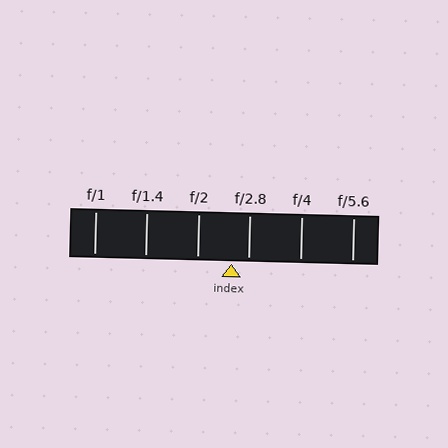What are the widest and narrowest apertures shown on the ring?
The widest aperture shown is f/1 and the narrowest is f/5.6.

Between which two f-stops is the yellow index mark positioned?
The index mark is between f/2 and f/2.8.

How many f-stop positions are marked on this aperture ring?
There are 6 f-stop positions marked.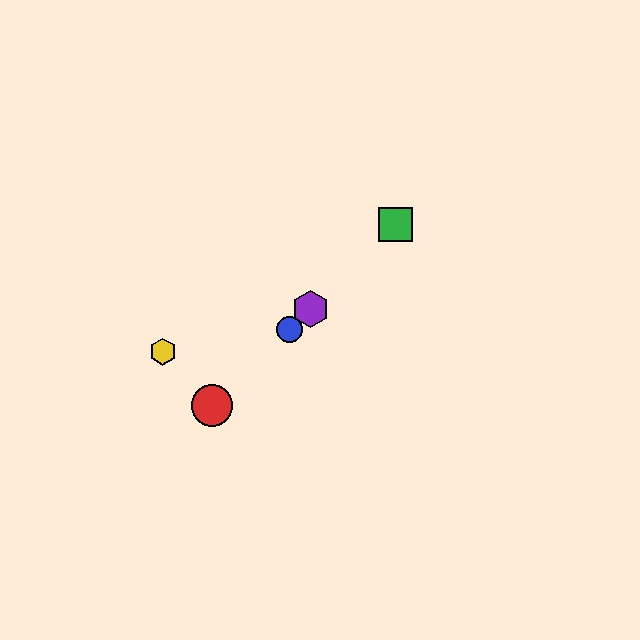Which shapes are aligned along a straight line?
The red circle, the blue circle, the green square, the purple hexagon are aligned along a straight line.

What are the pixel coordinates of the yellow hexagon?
The yellow hexagon is at (163, 352).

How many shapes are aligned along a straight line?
4 shapes (the red circle, the blue circle, the green square, the purple hexagon) are aligned along a straight line.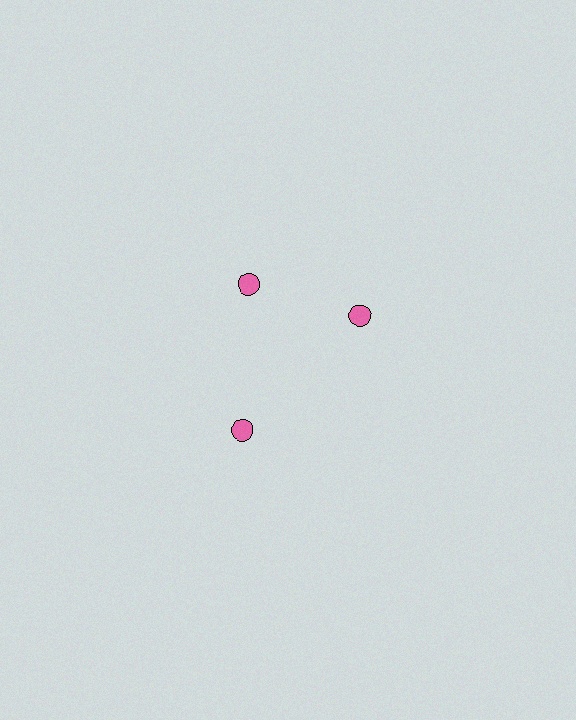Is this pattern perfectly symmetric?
No. The 3 pink circles are arranged in a ring, but one element near the 3 o'clock position is rotated out of alignment along the ring, breaking the 3-fold rotational symmetry.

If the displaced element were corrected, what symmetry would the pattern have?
It would have 3-fold rotational symmetry — the pattern would map onto itself every 120 degrees.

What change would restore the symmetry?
The symmetry would be restored by rotating it back into even spacing with its neighbors so that all 3 circles sit at equal angles and equal distance from the center.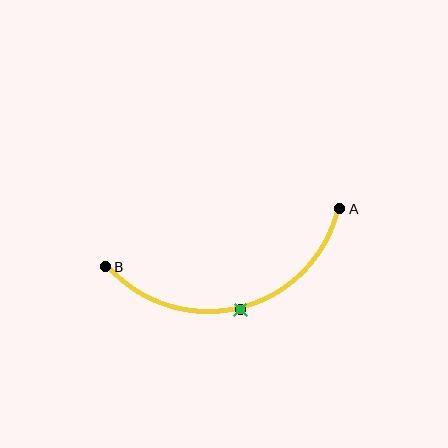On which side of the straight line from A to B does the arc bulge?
The arc bulges below the straight line connecting A and B.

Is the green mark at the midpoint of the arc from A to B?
Yes. The green mark lies on the arc at equal arc-length from both A and B — it is the arc midpoint.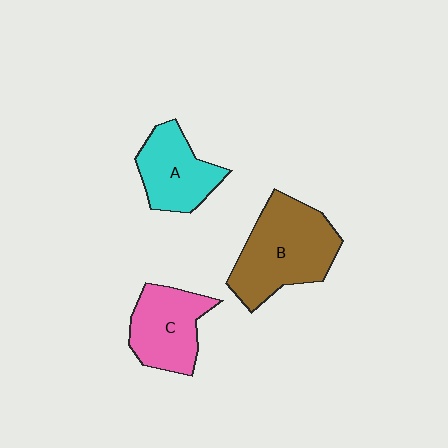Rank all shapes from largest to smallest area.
From largest to smallest: B (brown), C (pink), A (cyan).